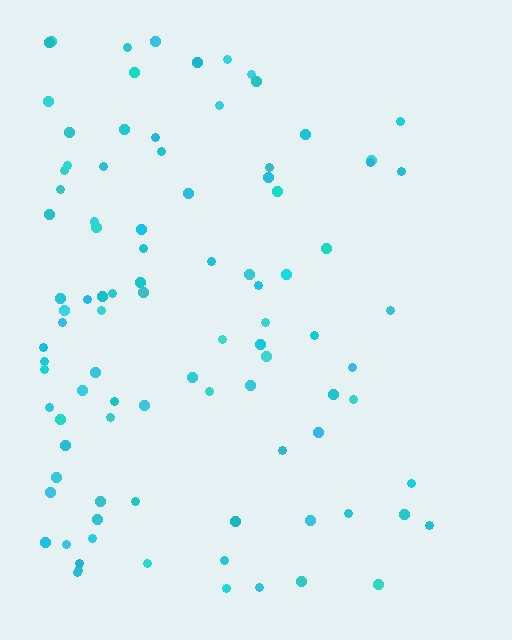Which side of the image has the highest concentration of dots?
The left.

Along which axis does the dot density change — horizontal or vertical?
Horizontal.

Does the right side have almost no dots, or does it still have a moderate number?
Still a moderate number, just noticeably fewer than the left.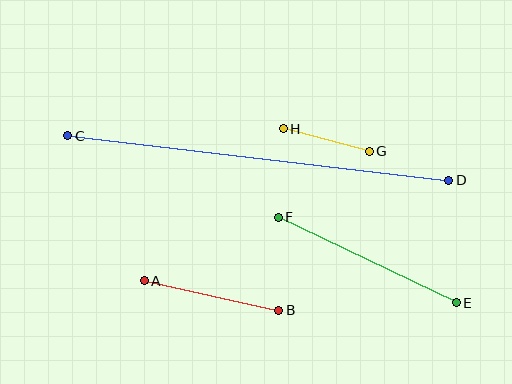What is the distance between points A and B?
The distance is approximately 138 pixels.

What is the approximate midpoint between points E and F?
The midpoint is at approximately (367, 260) pixels.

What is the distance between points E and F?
The distance is approximately 197 pixels.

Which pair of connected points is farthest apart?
Points C and D are farthest apart.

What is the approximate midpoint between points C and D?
The midpoint is at approximately (258, 158) pixels.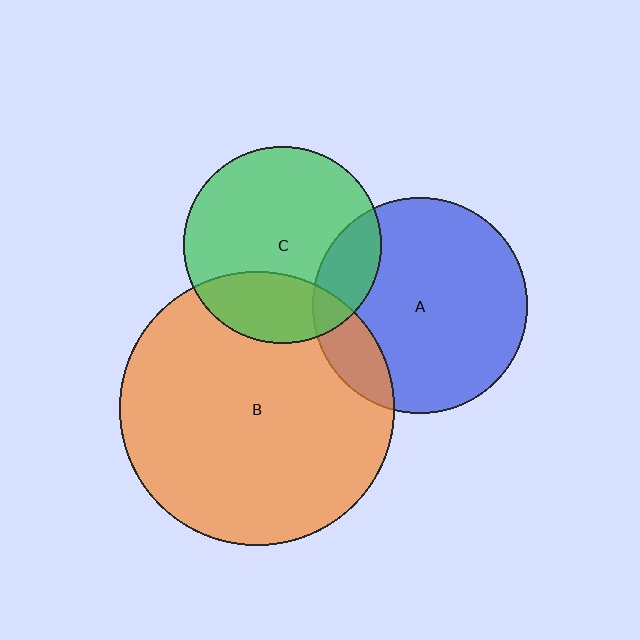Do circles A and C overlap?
Yes.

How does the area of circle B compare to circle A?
Approximately 1.6 times.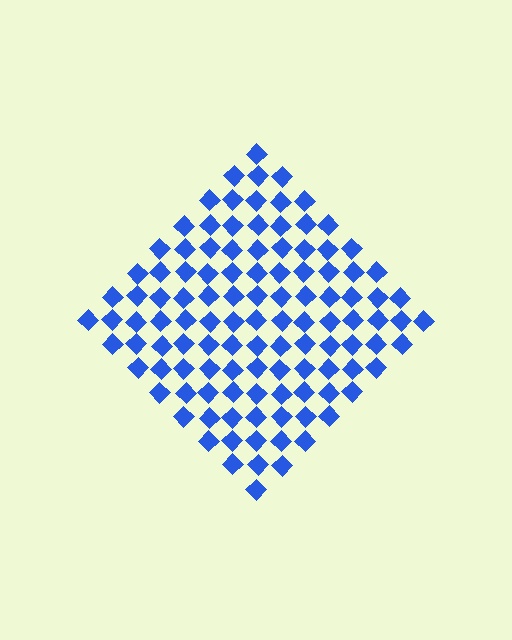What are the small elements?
The small elements are diamonds.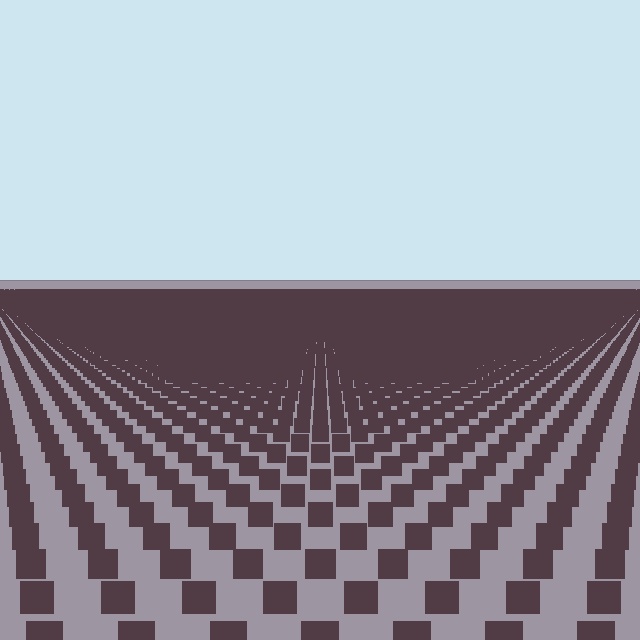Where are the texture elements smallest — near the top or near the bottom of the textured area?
Near the top.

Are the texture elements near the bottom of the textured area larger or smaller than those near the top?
Larger. Near the bottom, elements are closer to the viewer and appear at a bigger on-screen size.